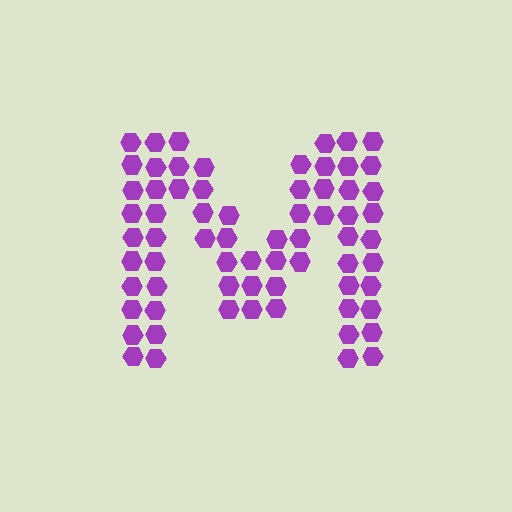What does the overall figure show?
The overall figure shows the letter M.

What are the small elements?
The small elements are hexagons.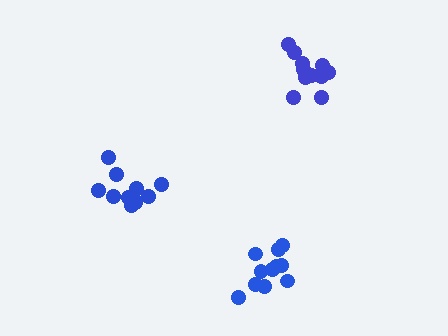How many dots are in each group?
Group 1: 11 dots, Group 2: 11 dots, Group 3: 11 dots (33 total).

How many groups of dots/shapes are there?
There are 3 groups.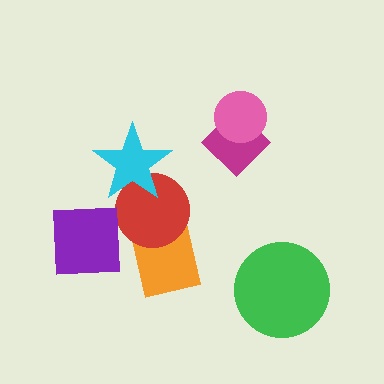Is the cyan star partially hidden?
No, no other shape covers it.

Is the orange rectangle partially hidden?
Yes, it is partially covered by another shape.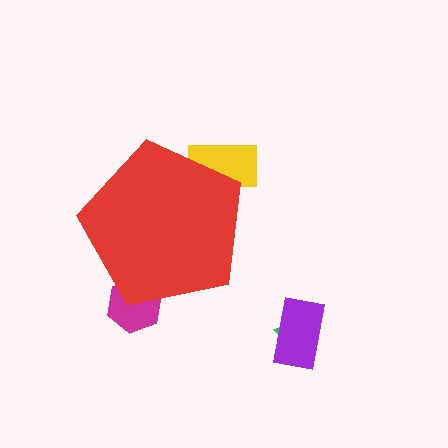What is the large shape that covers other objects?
A red pentagon.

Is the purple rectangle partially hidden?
No, the purple rectangle is fully visible.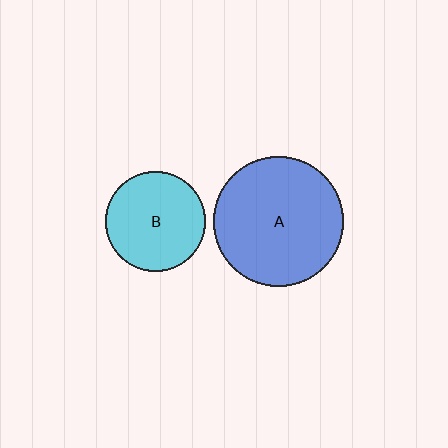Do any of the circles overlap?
No, none of the circles overlap.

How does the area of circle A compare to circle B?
Approximately 1.7 times.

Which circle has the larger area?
Circle A (blue).